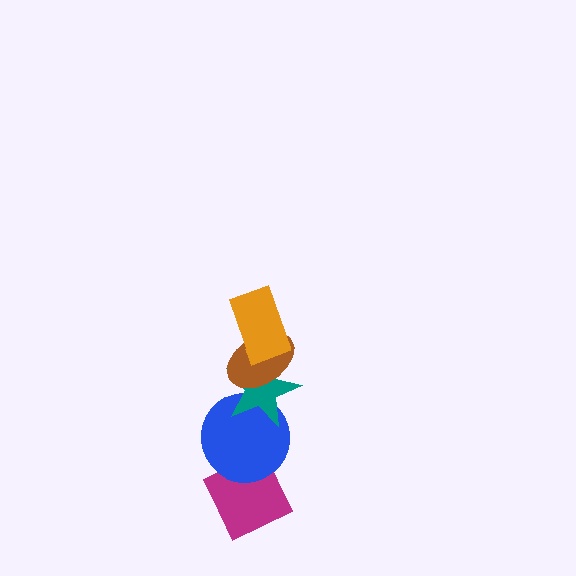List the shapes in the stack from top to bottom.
From top to bottom: the orange rectangle, the brown ellipse, the teal star, the blue circle, the magenta diamond.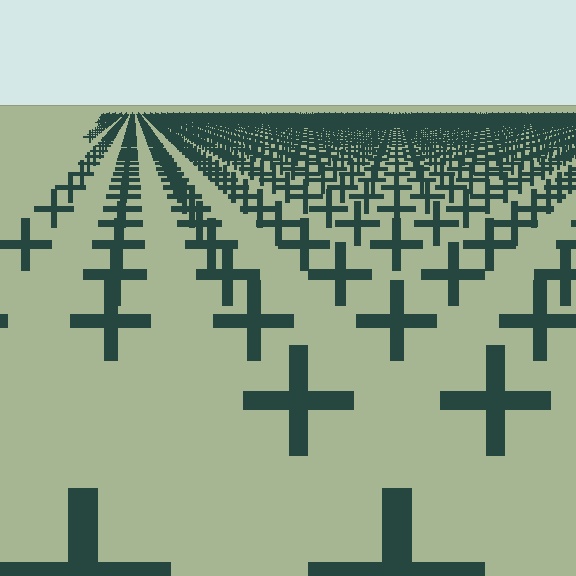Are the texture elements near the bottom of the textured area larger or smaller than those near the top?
Larger. Near the bottom, elements are closer to the viewer and appear at a bigger on-screen size.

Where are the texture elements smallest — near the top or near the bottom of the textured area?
Near the top.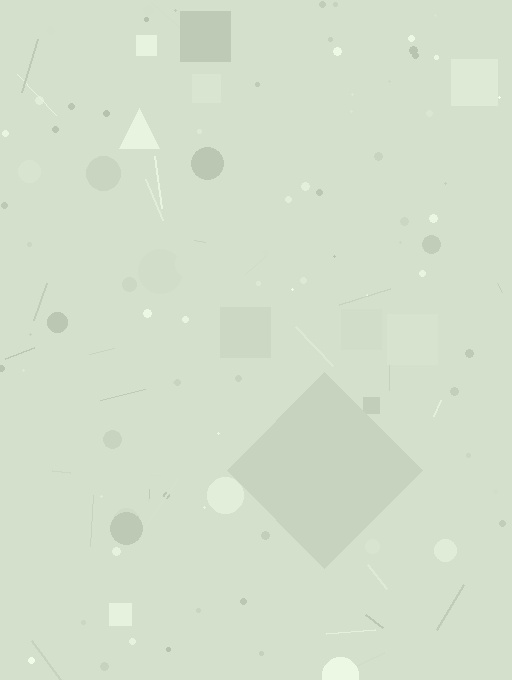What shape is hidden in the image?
A diamond is hidden in the image.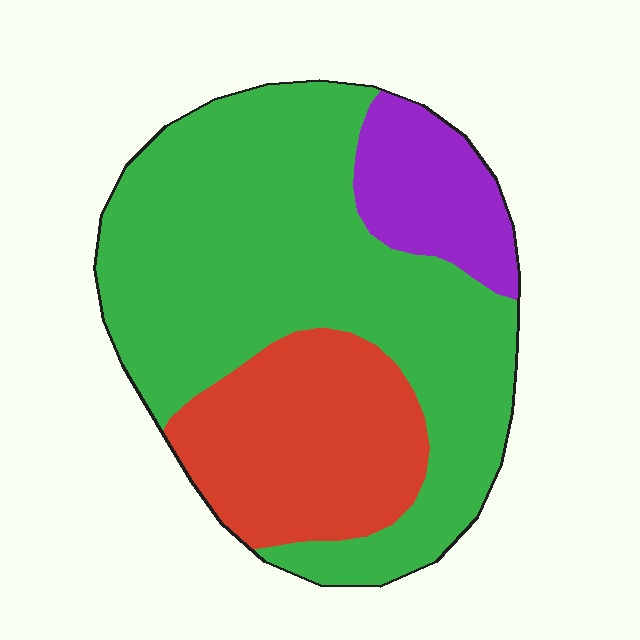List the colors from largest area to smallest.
From largest to smallest: green, red, purple.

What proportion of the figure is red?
Red covers around 25% of the figure.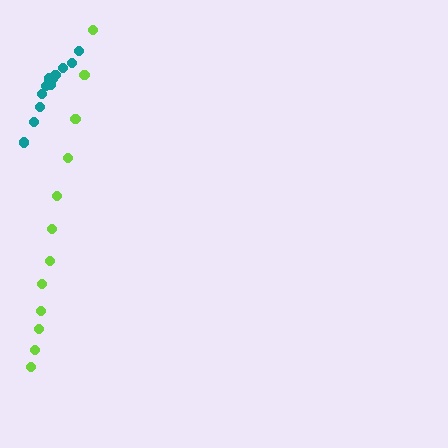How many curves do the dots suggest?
There are 2 distinct paths.